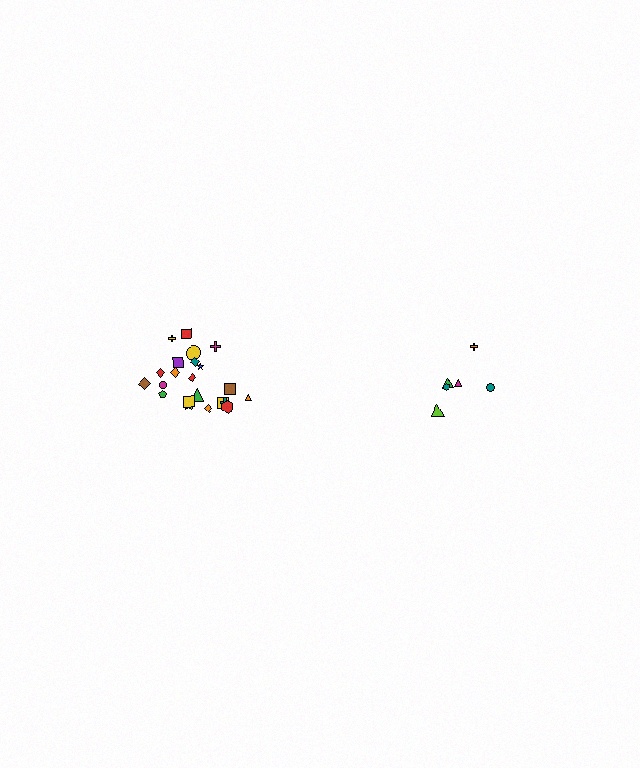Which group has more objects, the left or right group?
The left group.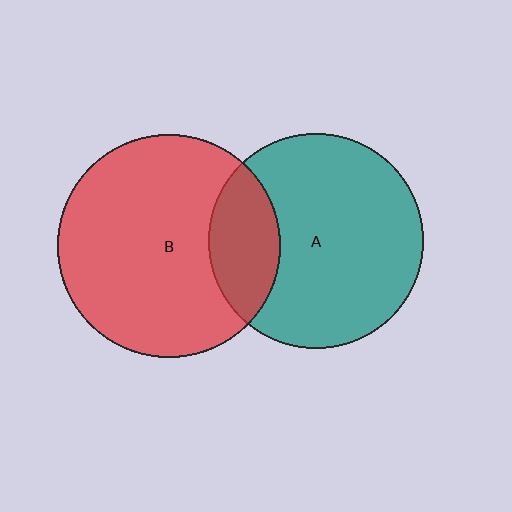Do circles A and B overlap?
Yes.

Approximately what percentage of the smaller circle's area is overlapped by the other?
Approximately 20%.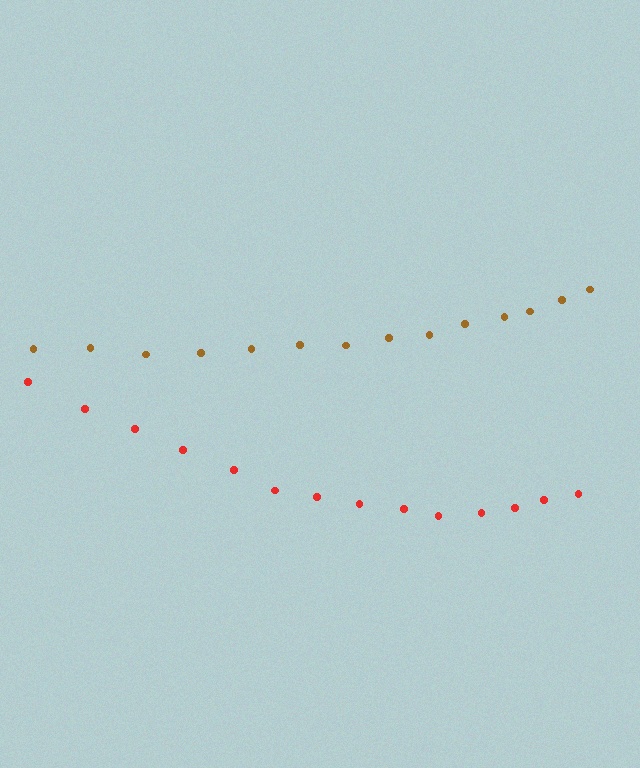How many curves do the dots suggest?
There are 2 distinct paths.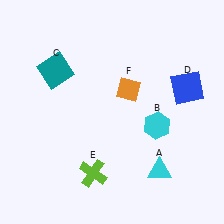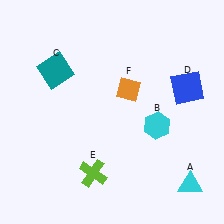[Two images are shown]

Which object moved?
The cyan triangle (A) moved right.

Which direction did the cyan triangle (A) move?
The cyan triangle (A) moved right.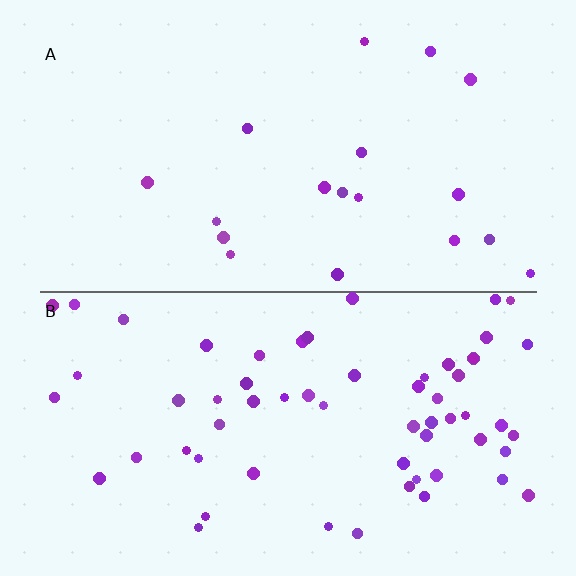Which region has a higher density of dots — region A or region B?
B (the bottom).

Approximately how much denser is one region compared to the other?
Approximately 3.3× — region B over region A.